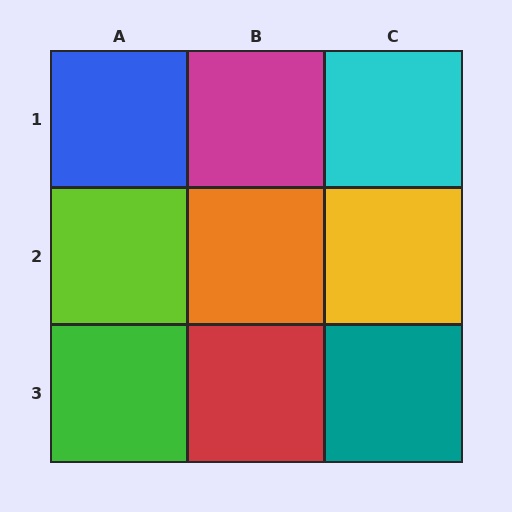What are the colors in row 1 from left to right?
Blue, magenta, cyan.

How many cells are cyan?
1 cell is cyan.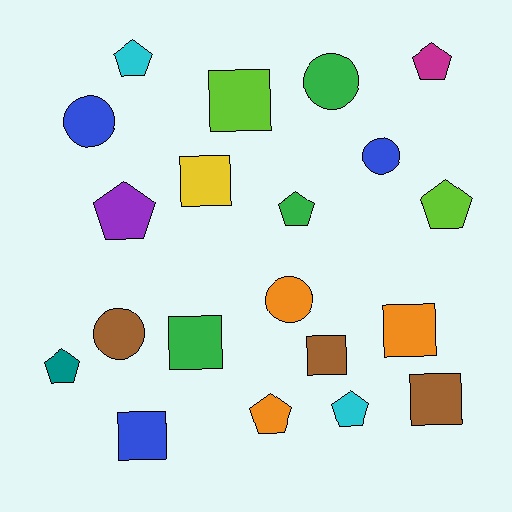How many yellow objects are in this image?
There is 1 yellow object.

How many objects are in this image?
There are 20 objects.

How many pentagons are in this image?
There are 8 pentagons.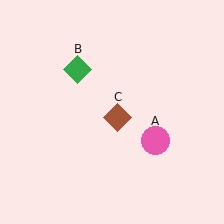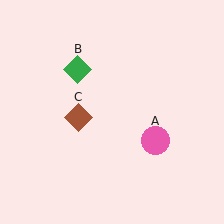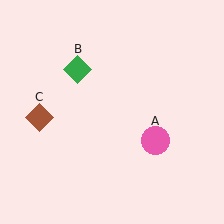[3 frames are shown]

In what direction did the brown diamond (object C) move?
The brown diamond (object C) moved left.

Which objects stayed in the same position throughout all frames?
Pink circle (object A) and green diamond (object B) remained stationary.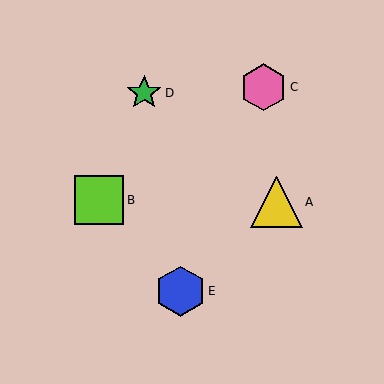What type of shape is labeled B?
Shape B is a lime square.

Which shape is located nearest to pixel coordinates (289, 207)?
The yellow triangle (labeled A) at (277, 202) is nearest to that location.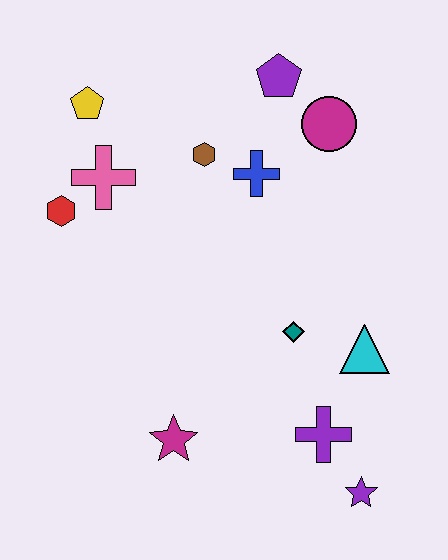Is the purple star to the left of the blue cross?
No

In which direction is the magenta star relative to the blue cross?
The magenta star is below the blue cross.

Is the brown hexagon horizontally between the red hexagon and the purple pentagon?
Yes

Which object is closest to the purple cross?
The purple star is closest to the purple cross.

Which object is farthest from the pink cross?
The purple star is farthest from the pink cross.